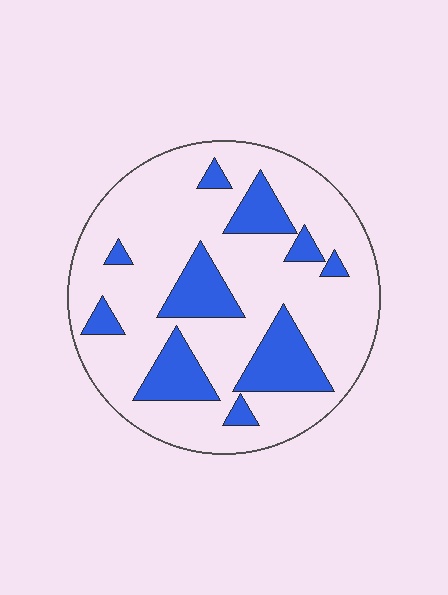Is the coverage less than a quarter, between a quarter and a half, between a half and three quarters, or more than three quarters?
Less than a quarter.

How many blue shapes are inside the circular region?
10.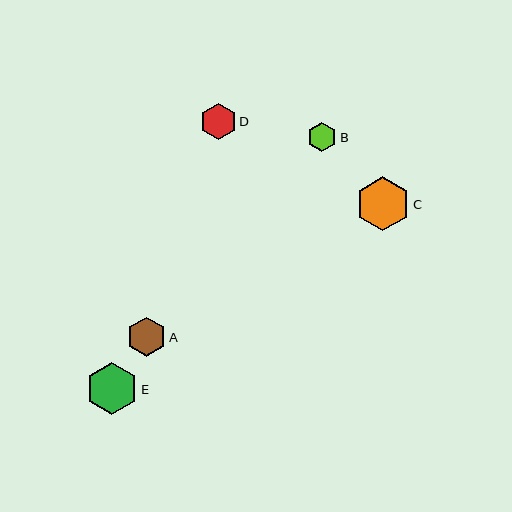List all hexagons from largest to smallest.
From largest to smallest: C, E, A, D, B.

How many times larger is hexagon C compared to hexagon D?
Hexagon C is approximately 1.5 times the size of hexagon D.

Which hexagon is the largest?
Hexagon C is the largest with a size of approximately 54 pixels.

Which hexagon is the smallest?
Hexagon B is the smallest with a size of approximately 29 pixels.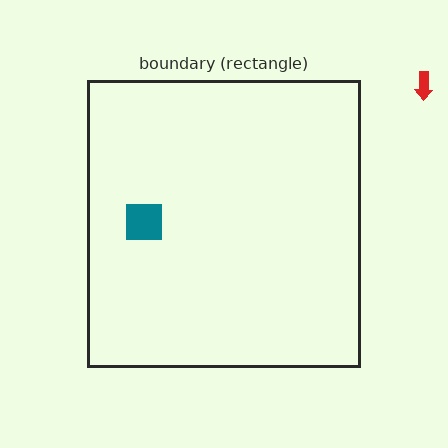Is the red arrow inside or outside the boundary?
Outside.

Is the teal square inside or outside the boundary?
Inside.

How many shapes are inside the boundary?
1 inside, 1 outside.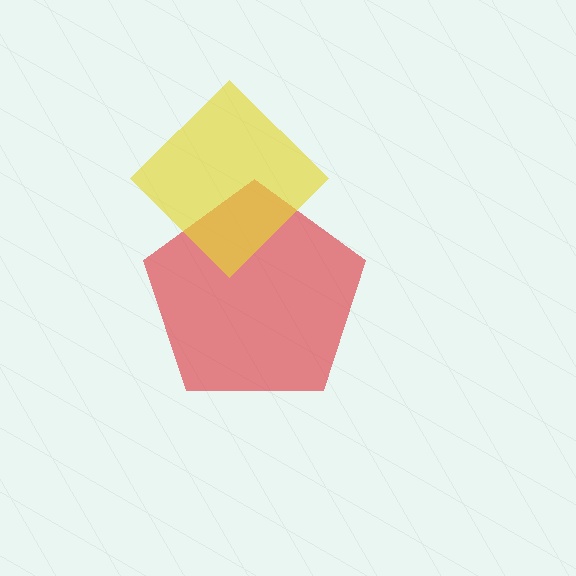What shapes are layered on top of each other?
The layered shapes are: a red pentagon, a yellow diamond.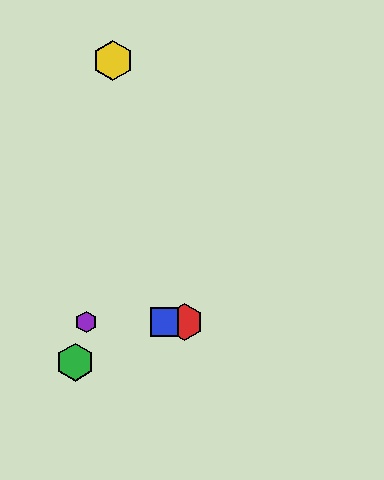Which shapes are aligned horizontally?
The red hexagon, the blue square, the purple hexagon are aligned horizontally.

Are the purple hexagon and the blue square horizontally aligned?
Yes, both are at y≈322.